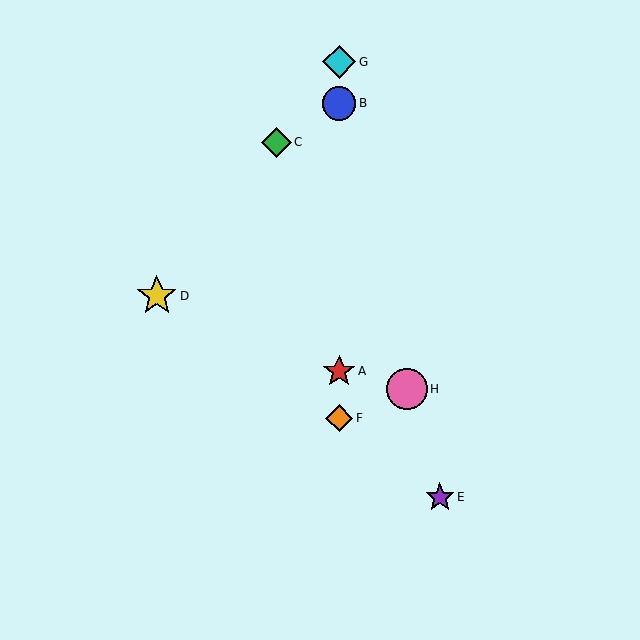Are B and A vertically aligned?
Yes, both are at x≈339.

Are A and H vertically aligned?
No, A is at x≈339 and H is at x≈407.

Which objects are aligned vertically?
Objects A, B, F, G are aligned vertically.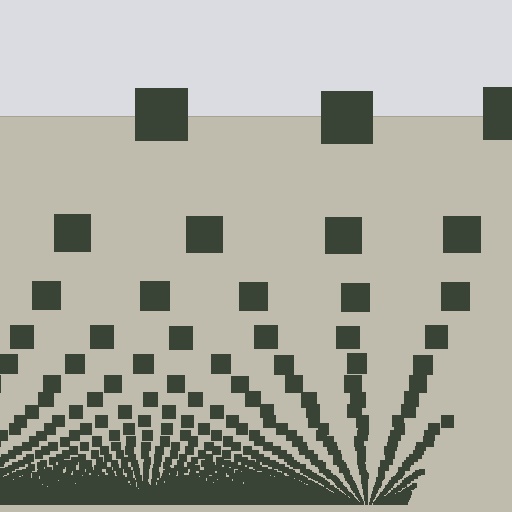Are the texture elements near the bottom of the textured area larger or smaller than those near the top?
Smaller. The gradient is inverted — elements near the bottom are smaller and denser.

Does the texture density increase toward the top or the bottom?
Density increases toward the bottom.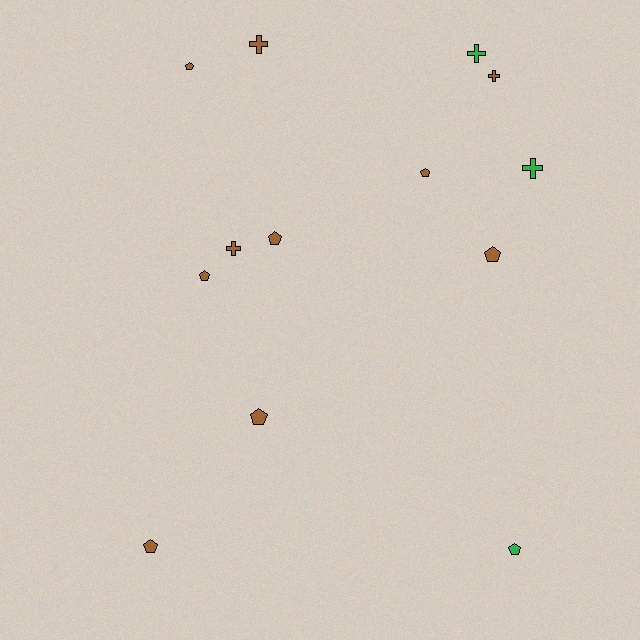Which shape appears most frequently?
Pentagon, with 8 objects.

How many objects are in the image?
There are 13 objects.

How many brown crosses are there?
There are 3 brown crosses.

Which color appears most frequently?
Brown, with 10 objects.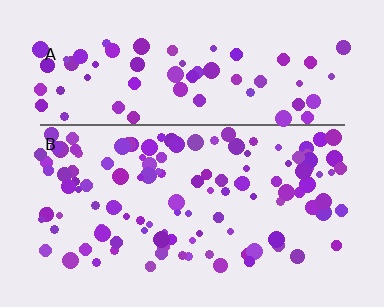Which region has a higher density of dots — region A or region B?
B (the bottom).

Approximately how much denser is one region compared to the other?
Approximately 1.7× — region B over region A.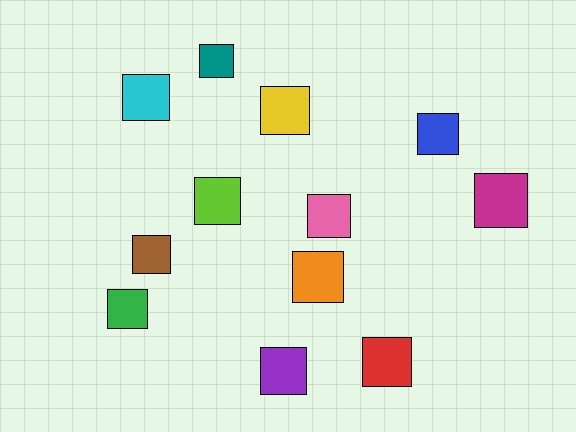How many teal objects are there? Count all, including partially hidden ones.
There is 1 teal object.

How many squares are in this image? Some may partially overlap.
There are 12 squares.